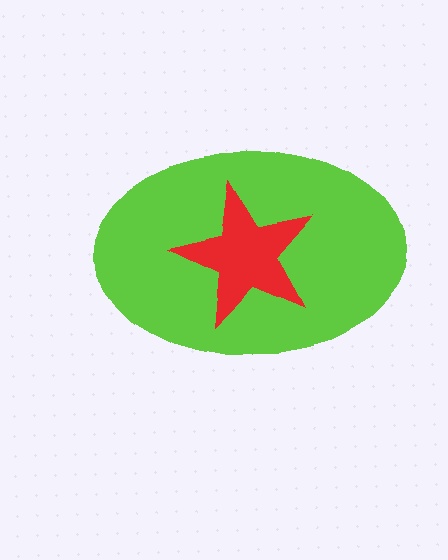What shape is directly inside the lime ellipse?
The red star.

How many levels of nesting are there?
2.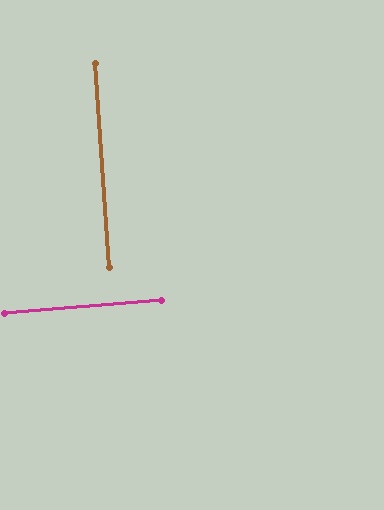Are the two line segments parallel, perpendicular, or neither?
Perpendicular — they meet at approximately 89°.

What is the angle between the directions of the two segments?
Approximately 89 degrees.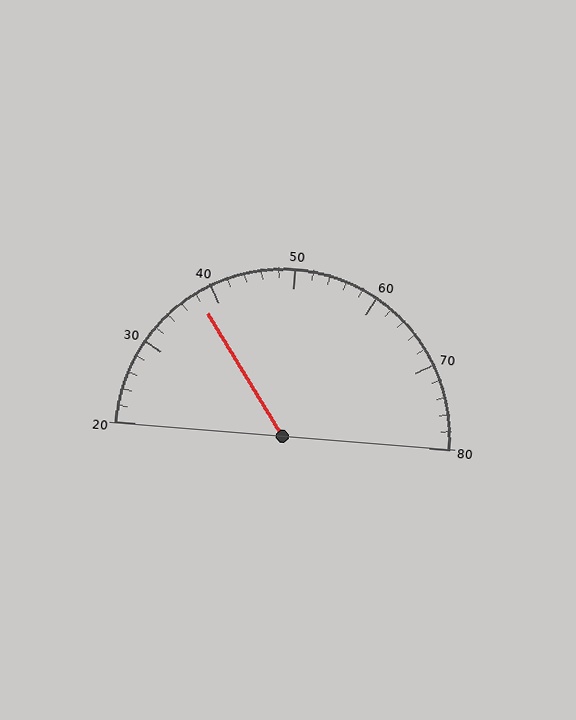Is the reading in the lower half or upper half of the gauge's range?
The reading is in the lower half of the range (20 to 80).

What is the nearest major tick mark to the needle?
The nearest major tick mark is 40.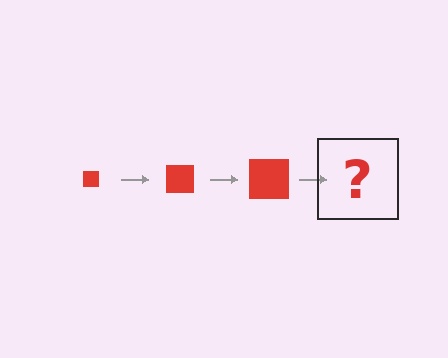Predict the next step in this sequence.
The next step is a red square, larger than the previous one.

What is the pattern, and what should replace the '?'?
The pattern is that the square gets progressively larger each step. The '?' should be a red square, larger than the previous one.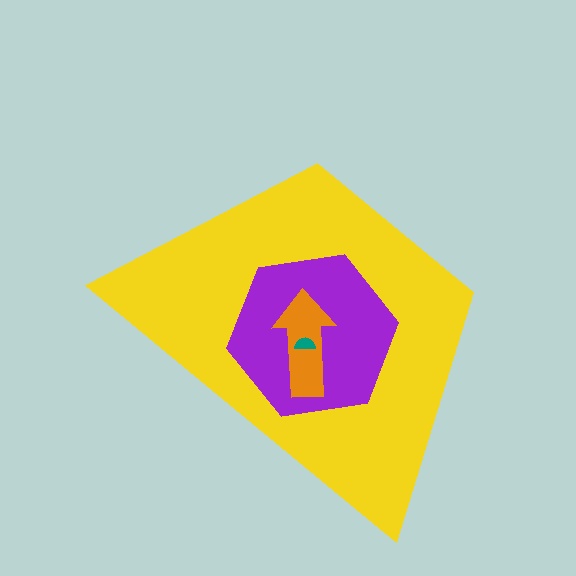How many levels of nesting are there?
4.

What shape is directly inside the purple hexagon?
The orange arrow.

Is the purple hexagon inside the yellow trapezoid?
Yes.